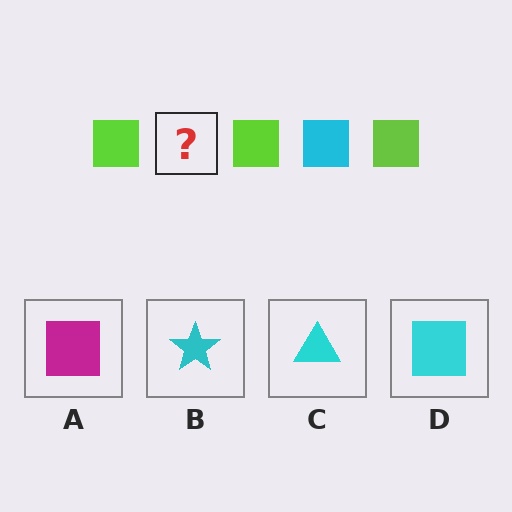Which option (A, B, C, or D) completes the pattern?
D.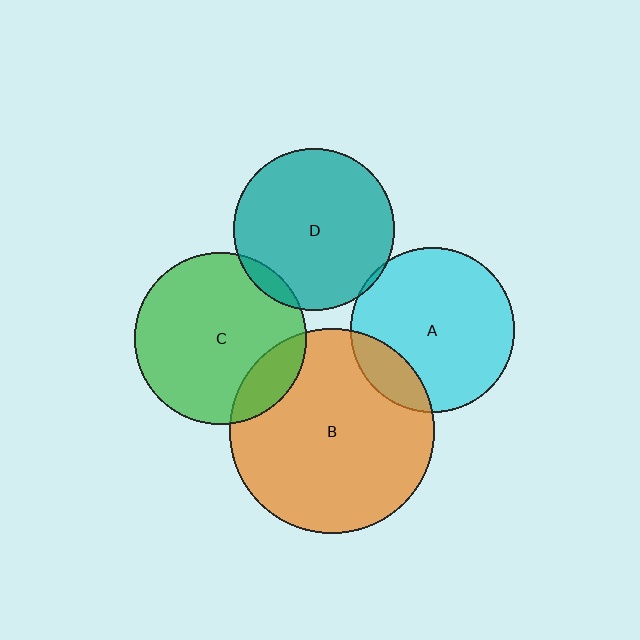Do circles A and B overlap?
Yes.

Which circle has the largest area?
Circle B (orange).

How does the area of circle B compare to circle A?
Approximately 1.6 times.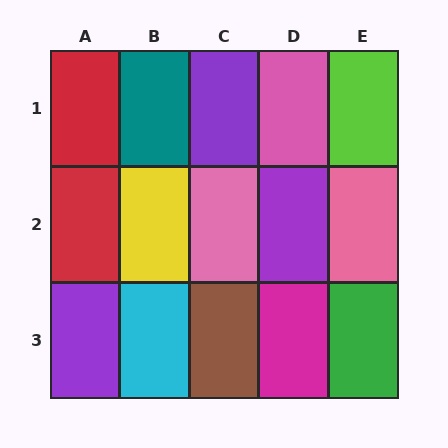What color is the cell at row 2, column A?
Red.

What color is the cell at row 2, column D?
Purple.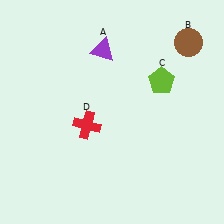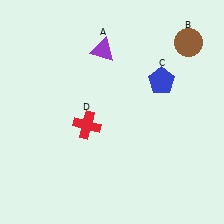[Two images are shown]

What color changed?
The pentagon (C) changed from lime in Image 1 to blue in Image 2.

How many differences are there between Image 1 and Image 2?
There is 1 difference between the two images.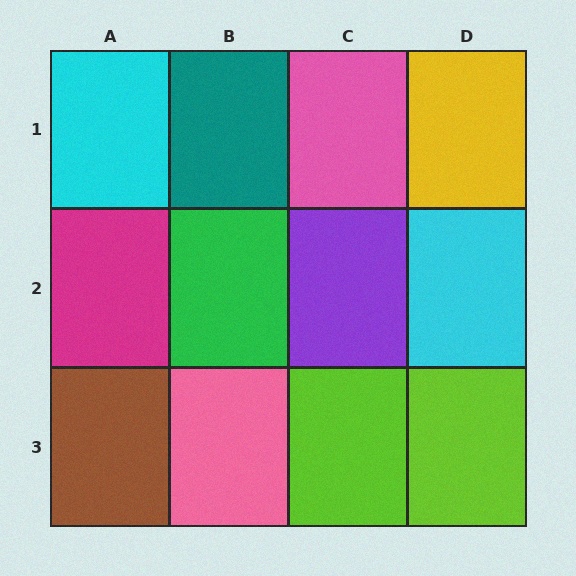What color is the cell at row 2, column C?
Purple.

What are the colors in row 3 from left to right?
Brown, pink, lime, lime.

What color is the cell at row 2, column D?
Cyan.